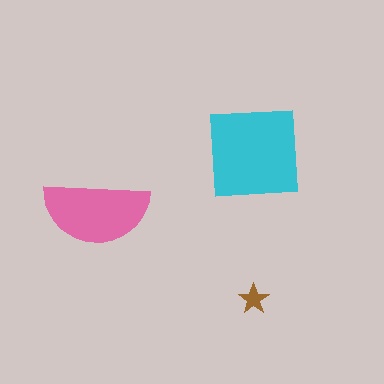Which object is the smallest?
The brown star.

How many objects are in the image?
There are 3 objects in the image.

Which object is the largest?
The cyan square.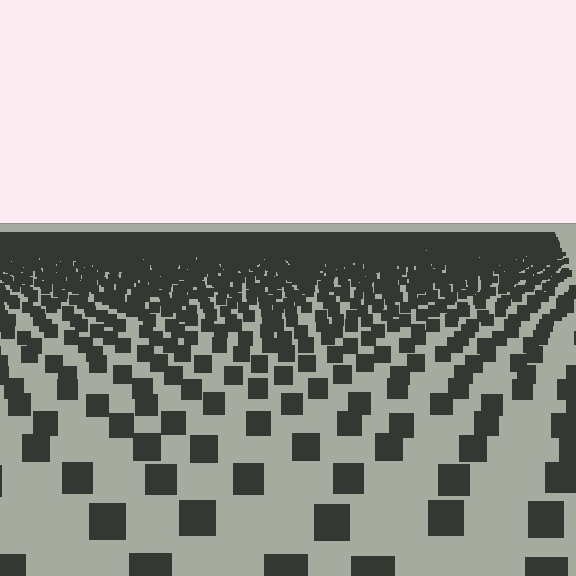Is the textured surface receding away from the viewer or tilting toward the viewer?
The surface is receding away from the viewer. Texture elements get smaller and denser toward the top.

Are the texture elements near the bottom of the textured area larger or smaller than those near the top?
Larger. Near the bottom, elements are closer to the viewer and appear at a bigger on-screen size.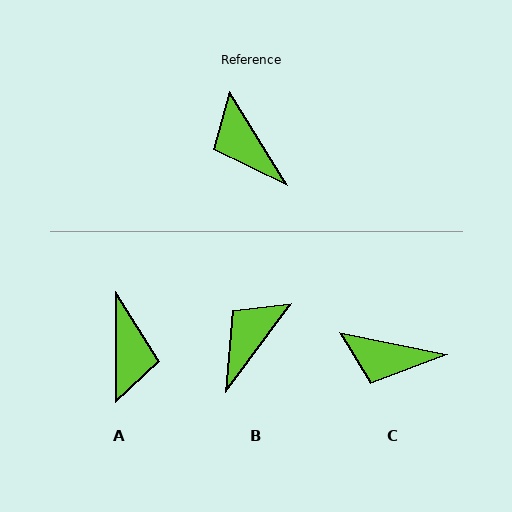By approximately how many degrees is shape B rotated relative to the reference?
Approximately 69 degrees clockwise.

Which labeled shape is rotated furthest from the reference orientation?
A, about 148 degrees away.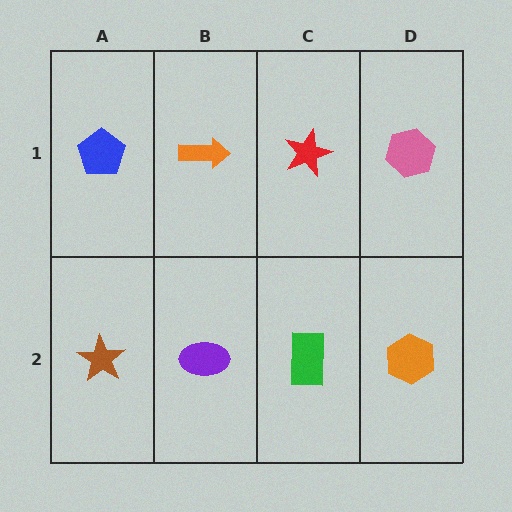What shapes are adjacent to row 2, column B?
An orange arrow (row 1, column B), a brown star (row 2, column A), a green rectangle (row 2, column C).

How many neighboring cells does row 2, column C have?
3.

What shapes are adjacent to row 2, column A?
A blue pentagon (row 1, column A), a purple ellipse (row 2, column B).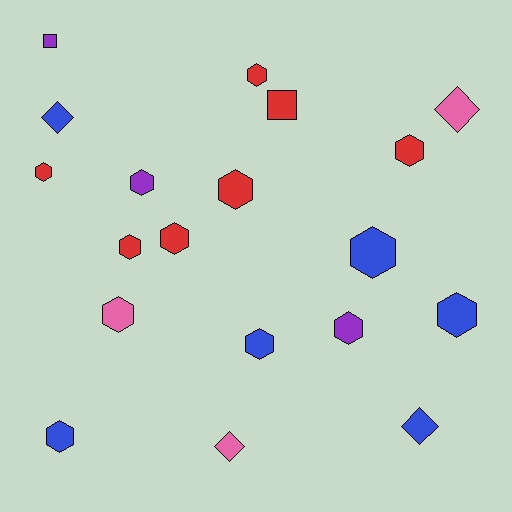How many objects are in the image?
There are 19 objects.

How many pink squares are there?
There are no pink squares.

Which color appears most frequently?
Red, with 7 objects.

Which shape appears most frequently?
Hexagon, with 13 objects.